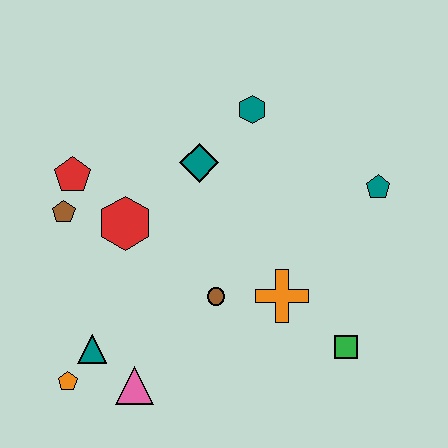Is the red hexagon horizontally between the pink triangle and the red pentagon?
Yes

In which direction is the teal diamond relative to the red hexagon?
The teal diamond is to the right of the red hexagon.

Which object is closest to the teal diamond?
The teal hexagon is closest to the teal diamond.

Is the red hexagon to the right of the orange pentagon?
Yes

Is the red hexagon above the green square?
Yes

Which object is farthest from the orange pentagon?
The teal pentagon is farthest from the orange pentagon.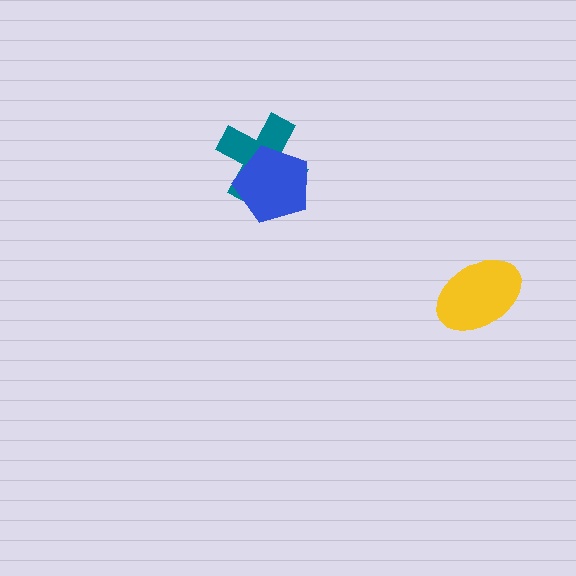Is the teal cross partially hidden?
Yes, it is partially covered by another shape.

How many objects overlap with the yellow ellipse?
0 objects overlap with the yellow ellipse.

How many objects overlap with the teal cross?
1 object overlaps with the teal cross.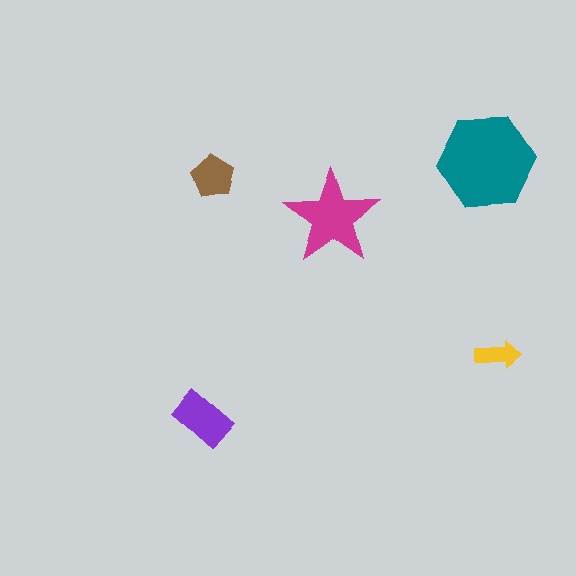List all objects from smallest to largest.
The yellow arrow, the brown pentagon, the purple rectangle, the magenta star, the teal hexagon.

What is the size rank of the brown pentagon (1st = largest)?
4th.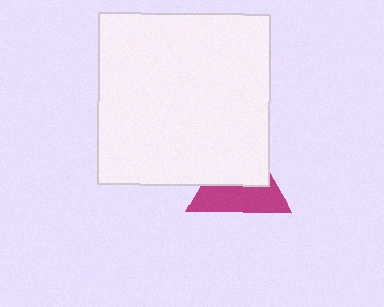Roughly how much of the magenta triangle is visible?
About half of it is visible (roughly 49%).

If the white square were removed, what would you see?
You would see the complete magenta triangle.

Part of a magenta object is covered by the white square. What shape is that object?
It is a triangle.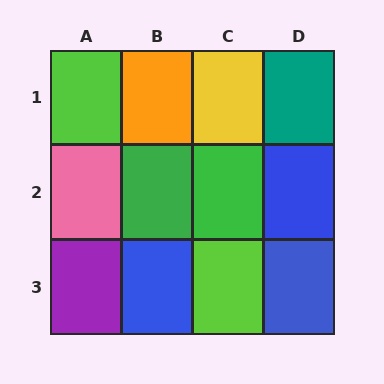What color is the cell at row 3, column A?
Purple.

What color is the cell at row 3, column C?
Lime.